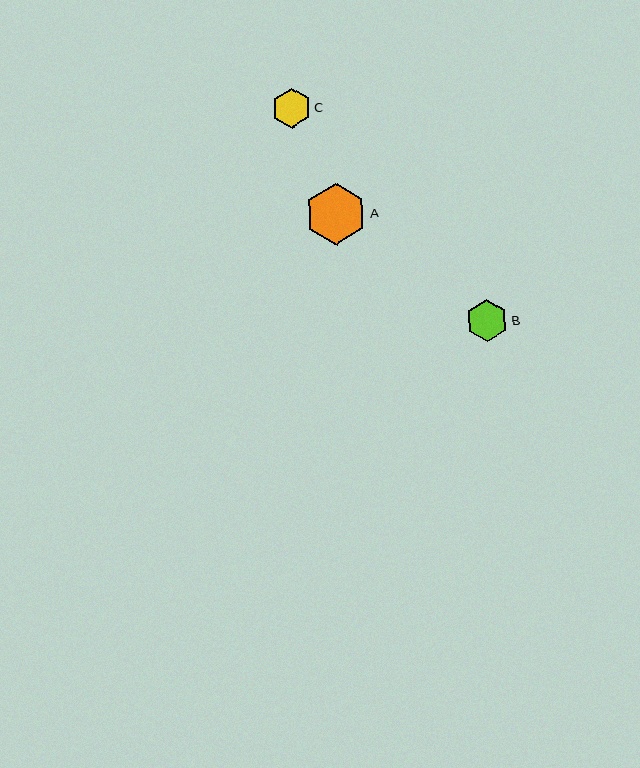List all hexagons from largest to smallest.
From largest to smallest: A, B, C.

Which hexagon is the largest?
Hexagon A is the largest with a size of approximately 61 pixels.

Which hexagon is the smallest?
Hexagon C is the smallest with a size of approximately 40 pixels.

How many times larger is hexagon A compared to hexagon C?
Hexagon A is approximately 1.5 times the size of hexagon C.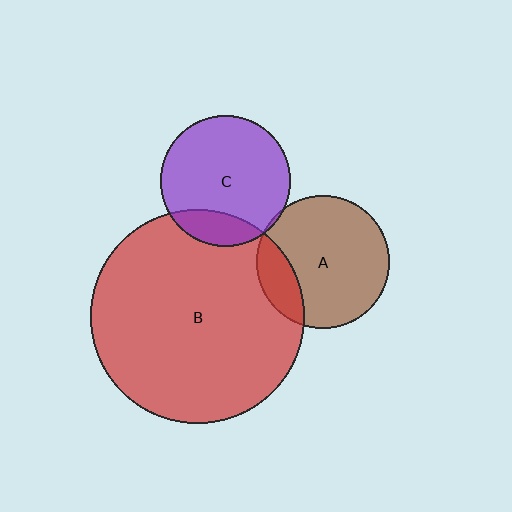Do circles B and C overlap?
Yes.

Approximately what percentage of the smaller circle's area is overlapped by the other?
Approximately 15%.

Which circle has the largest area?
Circle B (red).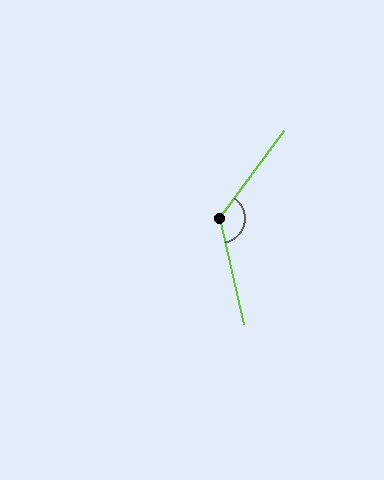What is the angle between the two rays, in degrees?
Approximately 131 degrees.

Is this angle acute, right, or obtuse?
It is obtuse.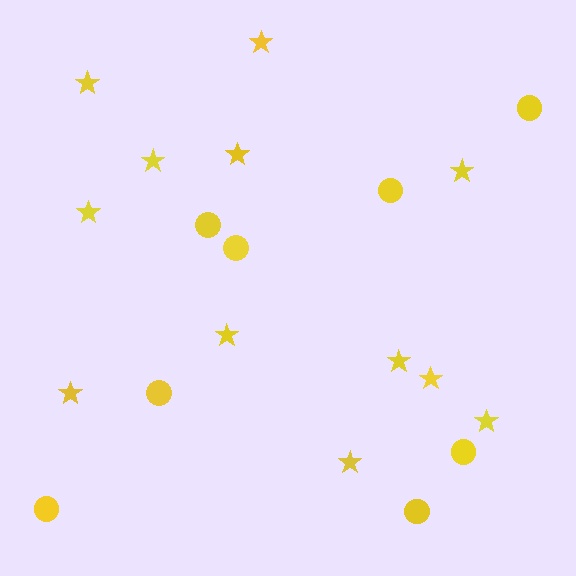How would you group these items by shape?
There are 2 groups: one group of stars (12) and one group of circles (8).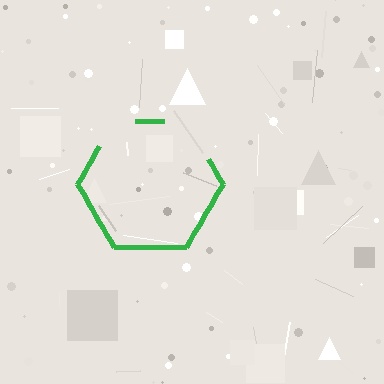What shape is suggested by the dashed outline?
The dashed outline suggests a hexagon.